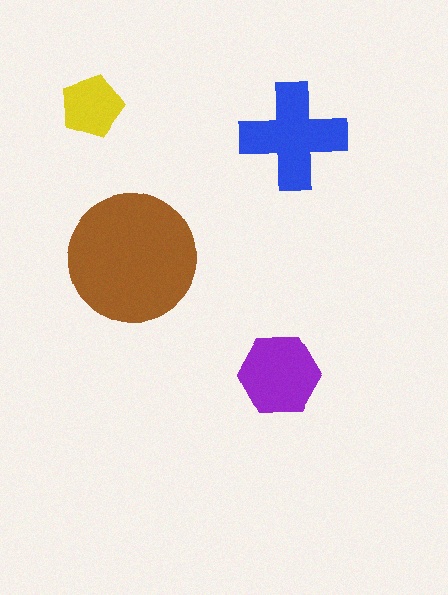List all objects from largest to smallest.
The brown circle, the blue cross, the purple hexagon, the yellow pentagon.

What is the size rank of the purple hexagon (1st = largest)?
3rd.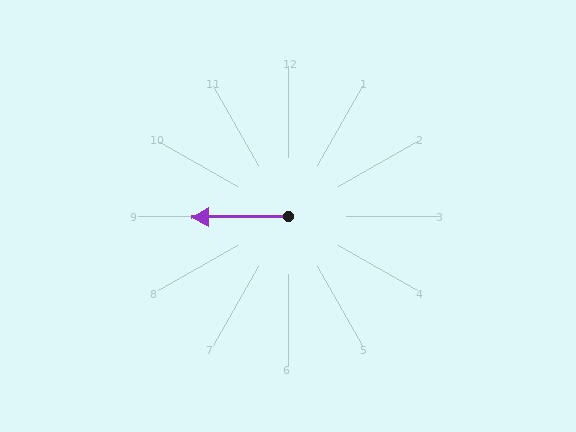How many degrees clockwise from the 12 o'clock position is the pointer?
Approximately 269 degrees.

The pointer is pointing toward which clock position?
Roughly 9 o'clock.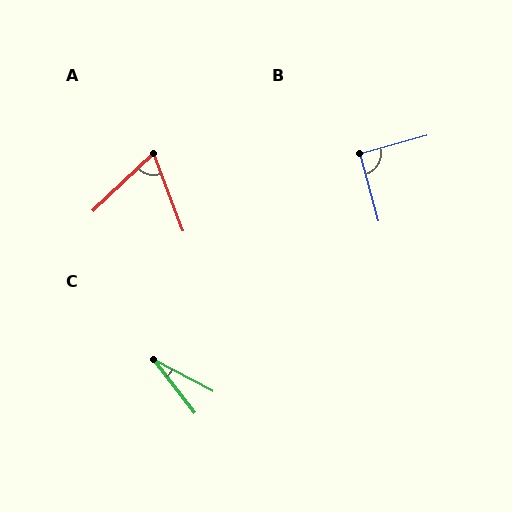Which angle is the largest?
B, at approximately 90 degrees.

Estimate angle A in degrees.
Approximately 67 degrees.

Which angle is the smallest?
C, at approximately 24 degrees.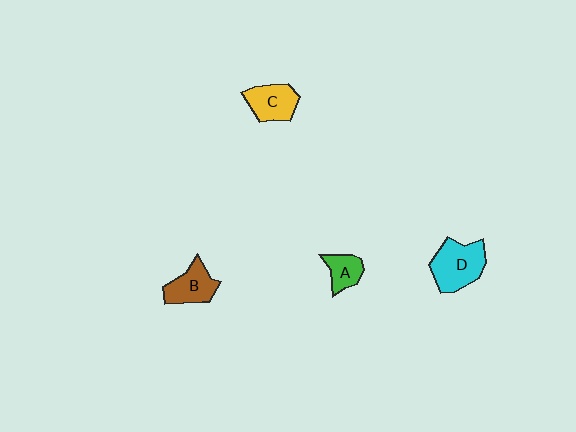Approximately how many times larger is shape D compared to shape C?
Approximately 1.4 times.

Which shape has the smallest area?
Shape A (green).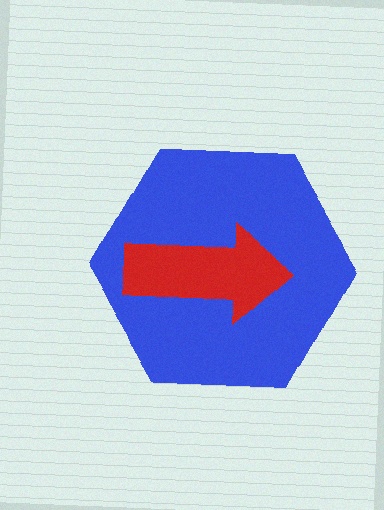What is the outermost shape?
The blue hexagon.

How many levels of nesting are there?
2.